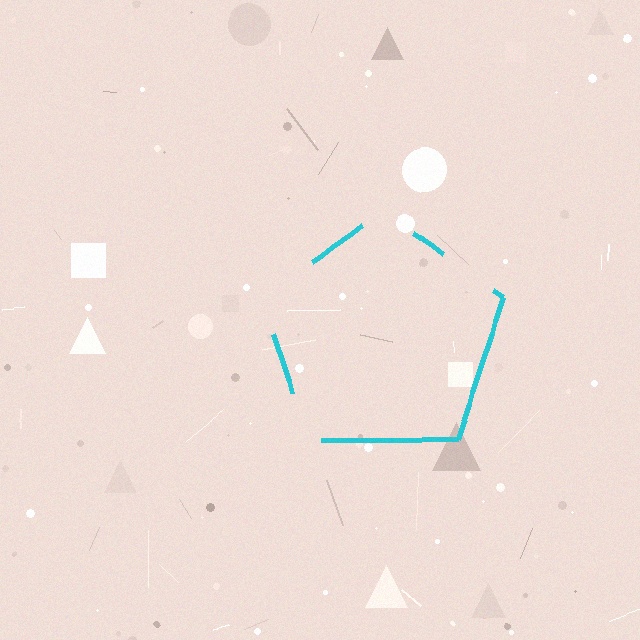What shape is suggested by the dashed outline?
The dashed outline suggests a pentagon.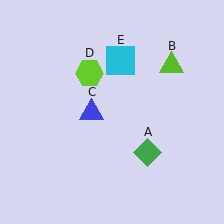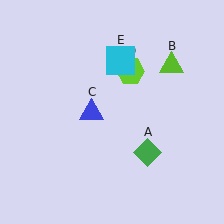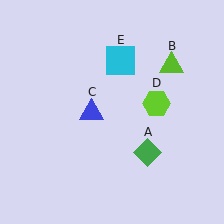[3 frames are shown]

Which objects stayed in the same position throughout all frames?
Green diamond (object A) and lime triangle (object B) and blue triangle (object C) and cyan square (object E) remained stationary.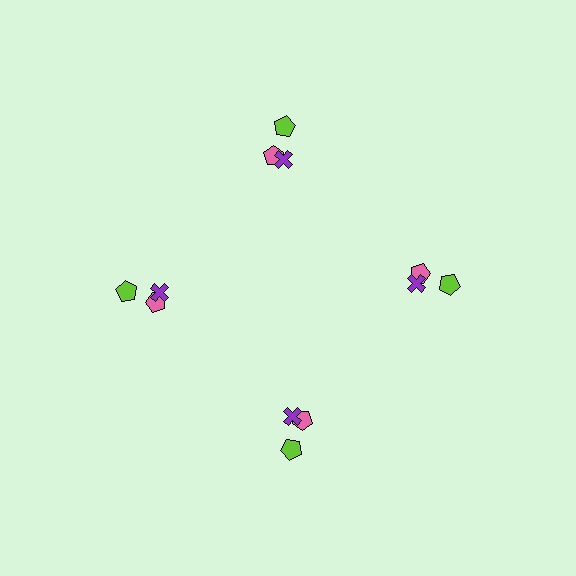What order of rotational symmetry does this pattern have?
This pattern has 4-fold rotational symmetry.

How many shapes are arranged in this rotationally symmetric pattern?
There are 12 shapes, arranged in 4 groups of 3.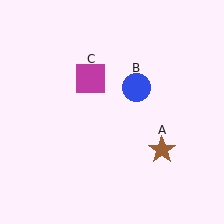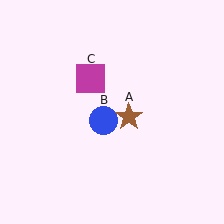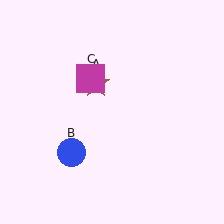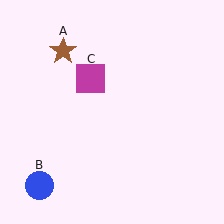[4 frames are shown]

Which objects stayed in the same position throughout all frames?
Magenta square (object C) remained stationary.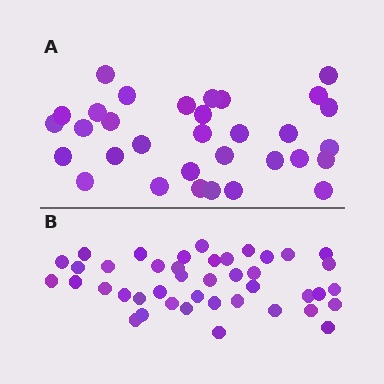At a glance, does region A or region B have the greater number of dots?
Region B (the bottom region) has more dots.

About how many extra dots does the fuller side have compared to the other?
Region B has roughly 10 or so more dots than region A.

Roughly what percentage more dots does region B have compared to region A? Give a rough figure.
About 30% more.